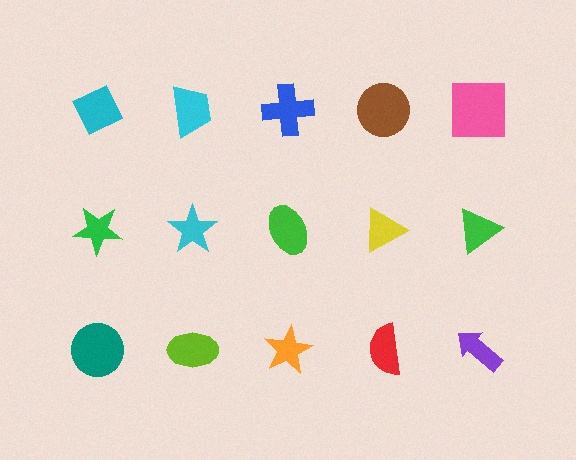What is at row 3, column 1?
A teal circle.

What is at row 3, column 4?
A red semicircle.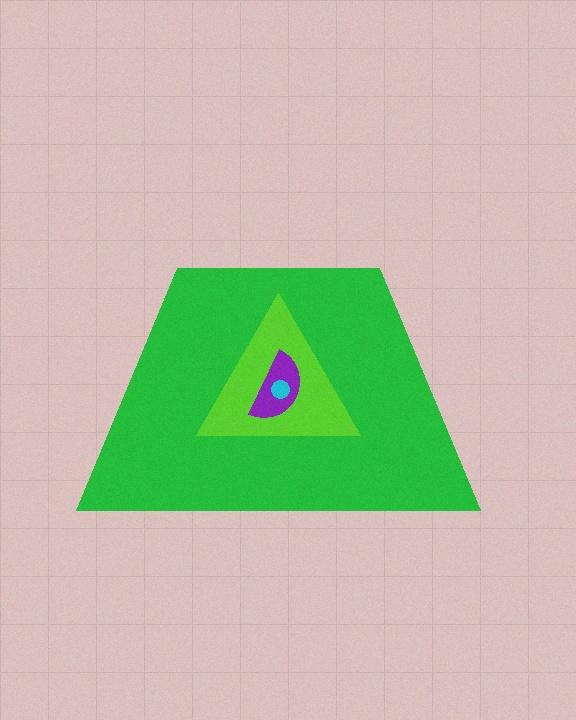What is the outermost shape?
The green trapezoid.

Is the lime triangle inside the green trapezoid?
Yes.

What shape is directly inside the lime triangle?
The purple semicircle.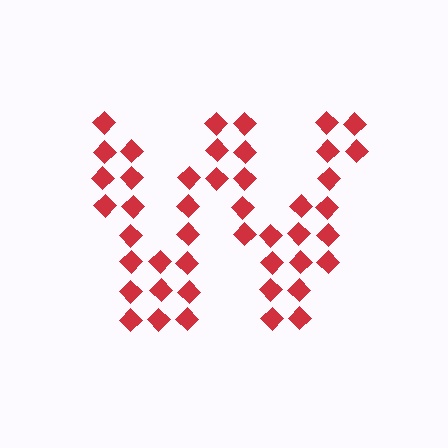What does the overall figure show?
The overall figure shows the letter W.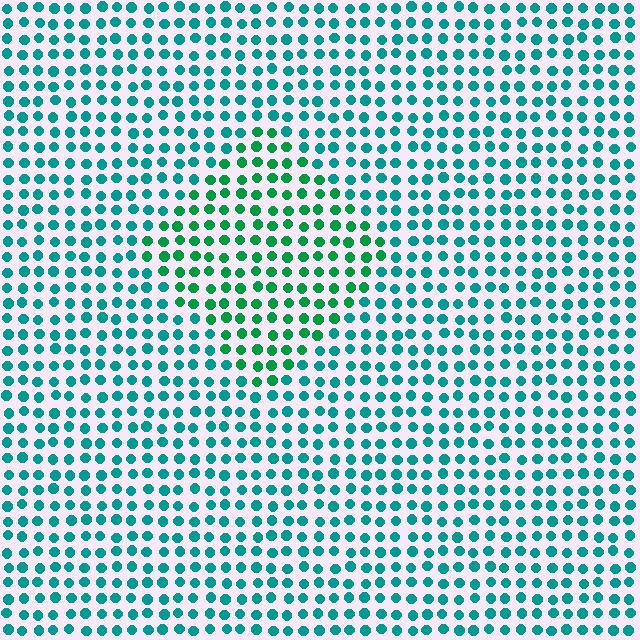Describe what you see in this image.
The image is filled with small teal elements in a uniform arrangement. A diamond-shaped region is visible where the elements are tinted to a slightly different hue, forming a subtle color boundary.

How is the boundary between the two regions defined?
The boundary is defined purely by a slight shift in hue (about 31 degrees). Spacing, size, and orientation are identical on both sides.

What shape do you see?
I see a diamond.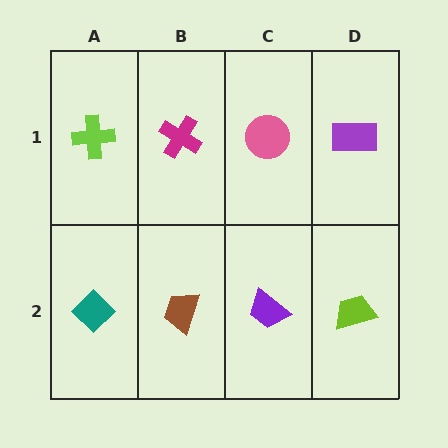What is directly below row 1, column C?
A purple trapezoid.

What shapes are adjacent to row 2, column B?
A magenta cross (row 1, column B), a teal diamond (row 2, column A), a purple trapezoid (row 2, column C).